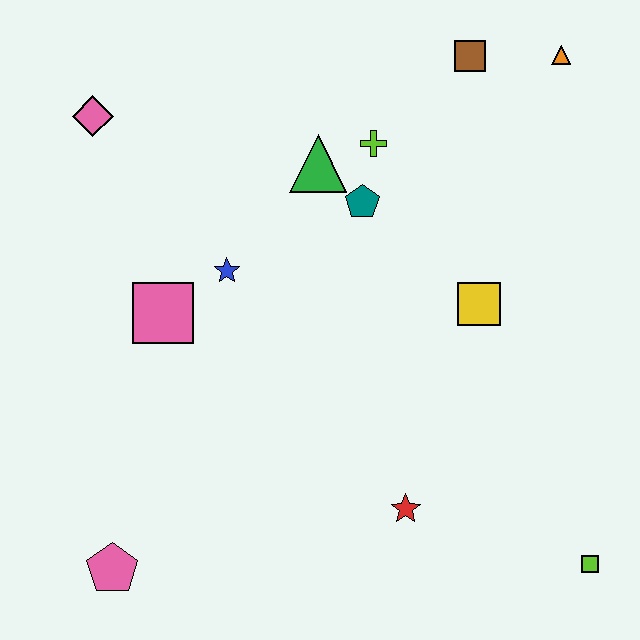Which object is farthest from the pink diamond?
The lime square is farthest from the pink diamond.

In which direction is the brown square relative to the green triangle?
The brown square is to the right of the green triangle.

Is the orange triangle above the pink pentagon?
Yes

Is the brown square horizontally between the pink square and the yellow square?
Yes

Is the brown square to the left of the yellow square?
Yes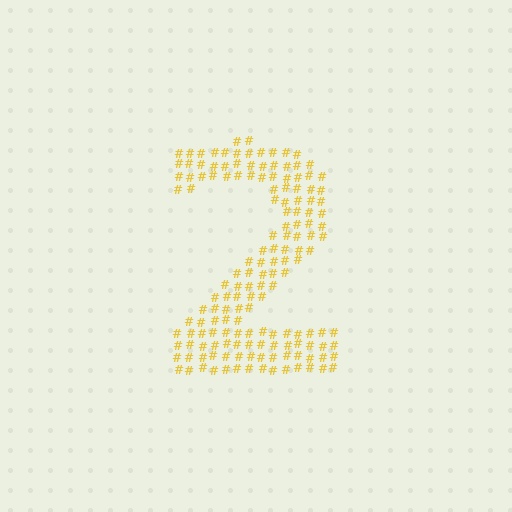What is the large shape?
The large shape is the digit 2.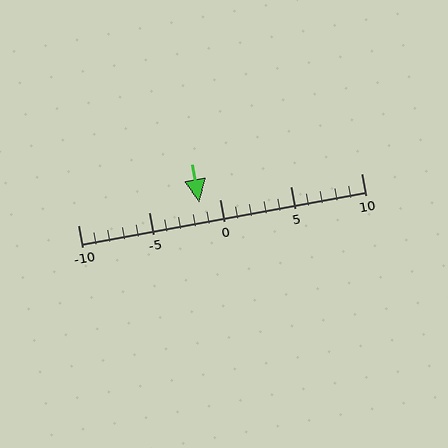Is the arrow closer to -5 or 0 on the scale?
The arrow is closer to 0.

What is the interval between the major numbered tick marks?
The major tick marks are spaced 5 units apart.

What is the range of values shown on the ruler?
The ruler shows values from -10 to 10.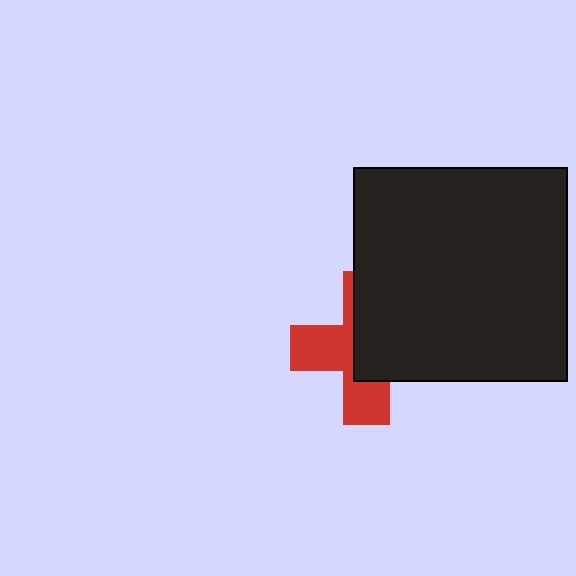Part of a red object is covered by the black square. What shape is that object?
It is a cross.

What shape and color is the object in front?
The object in front is a black square.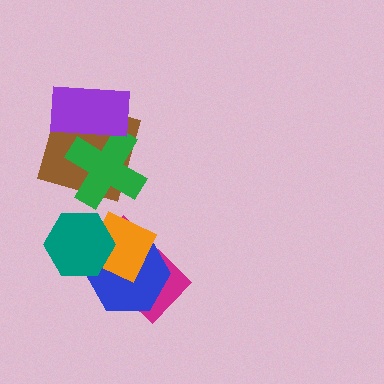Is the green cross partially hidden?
Yes, it is partially covered by another shape.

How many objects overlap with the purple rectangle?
2 objects overlap with the purple rectangle.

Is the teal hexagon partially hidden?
No, no other shape covers it.